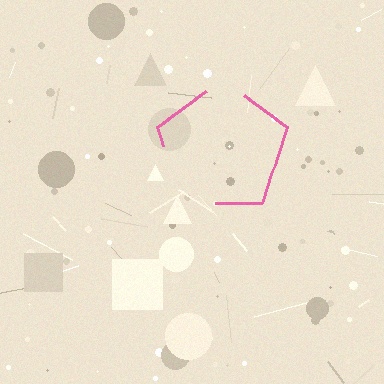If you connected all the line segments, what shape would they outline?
They would outline a pentagon.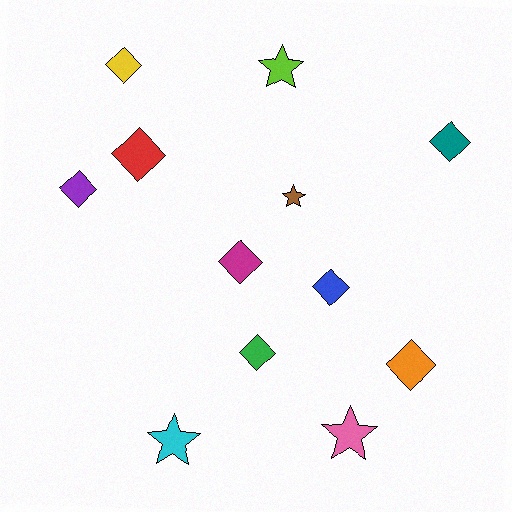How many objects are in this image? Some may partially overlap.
There are 12 objects.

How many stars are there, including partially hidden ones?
There are 4 stars.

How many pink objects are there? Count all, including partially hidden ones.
There is 1 pink object.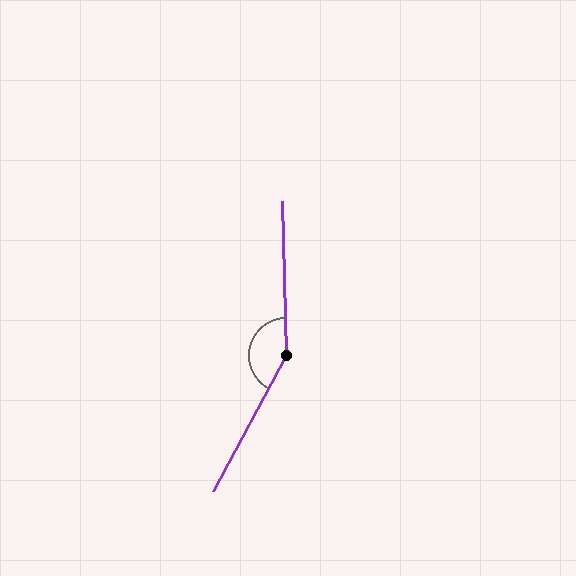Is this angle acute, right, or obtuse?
It is obtuse.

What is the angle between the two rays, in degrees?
Approximately 150 degrees.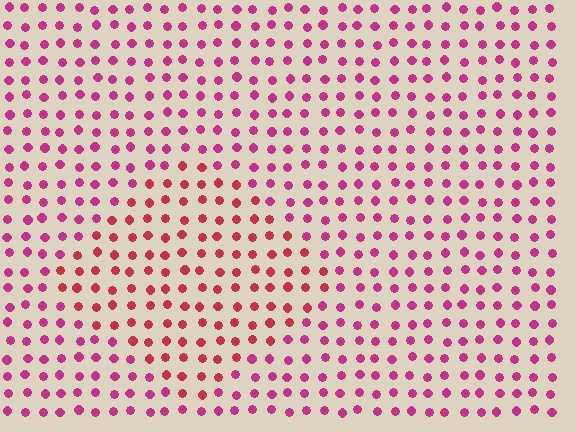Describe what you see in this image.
The image is filled with small magenta elements in a uniform arrangement. A diamond-shaped region is visible where the elements are tinted to a slightly different hue, forming a subtle color boundary.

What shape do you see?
I see a diamond.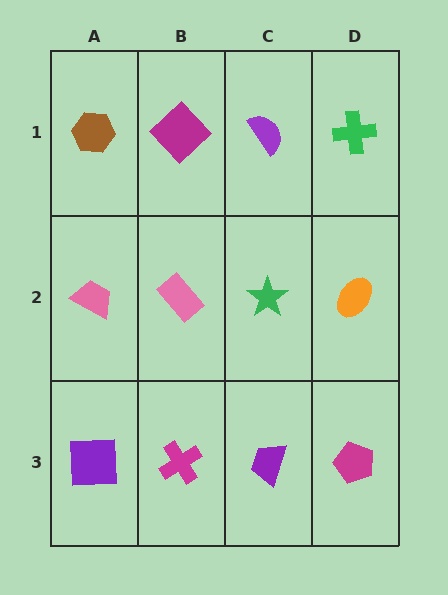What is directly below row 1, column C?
A green star.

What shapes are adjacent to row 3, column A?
A pink trapezoid (row 2, column A), a magenta cross (row 3, column B).